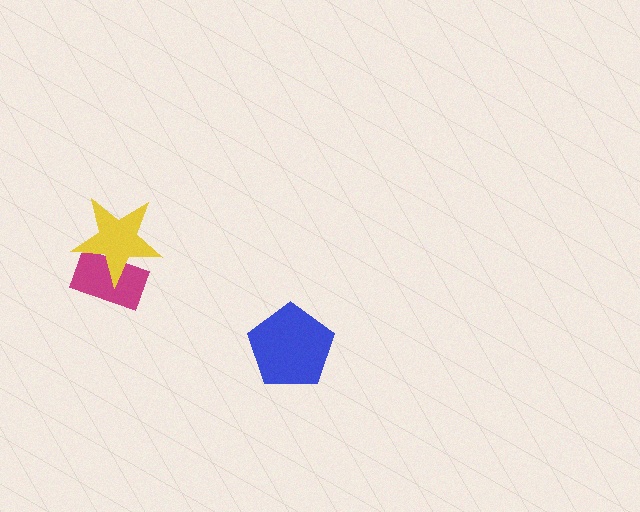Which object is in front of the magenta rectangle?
The yellow star is in front of the magenta rectangle.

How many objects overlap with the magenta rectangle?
1 object overlaps with the magenta rectangle.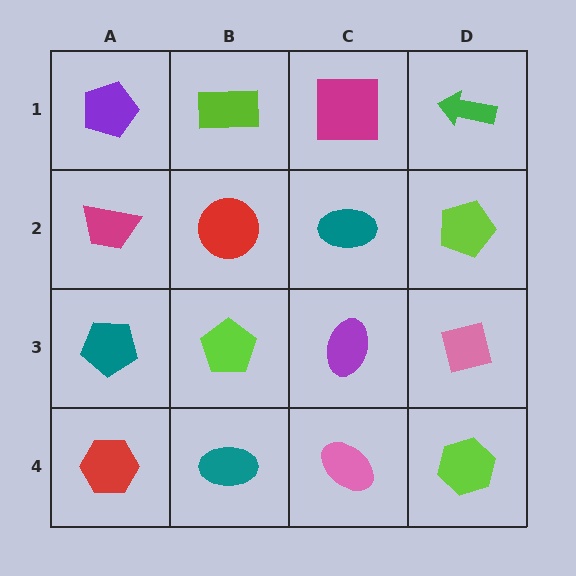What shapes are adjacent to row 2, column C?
A magenta square (row 1, column C), a purple ellipse (row 3, column C), a red circle (row 2, column B), a lime pentagon (row 2, column D).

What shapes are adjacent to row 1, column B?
A red circle (row 2, column B), a purple pentagon (row 1, column A), a magenta square (row 1, column C).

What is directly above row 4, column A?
A teal pentagon.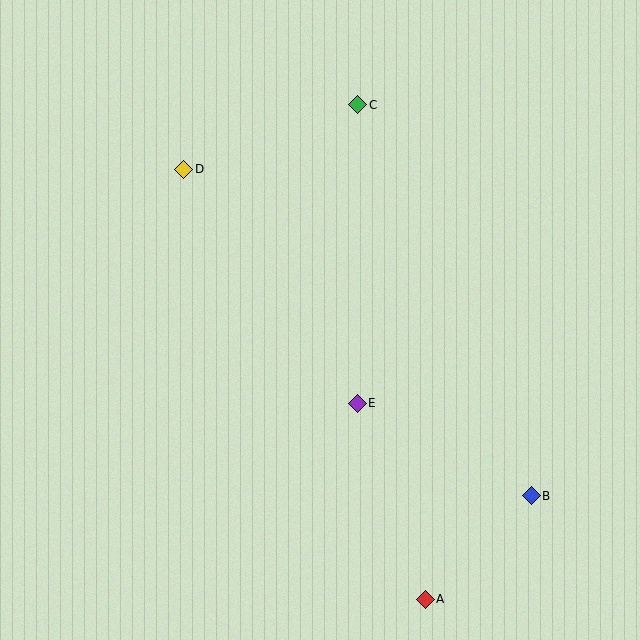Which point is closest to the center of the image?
Point E at (357, 403) is closest to the center.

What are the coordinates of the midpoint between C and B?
The midpoint between C and B is at (445, 300).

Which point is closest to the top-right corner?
Point C is closest to the top-right corner.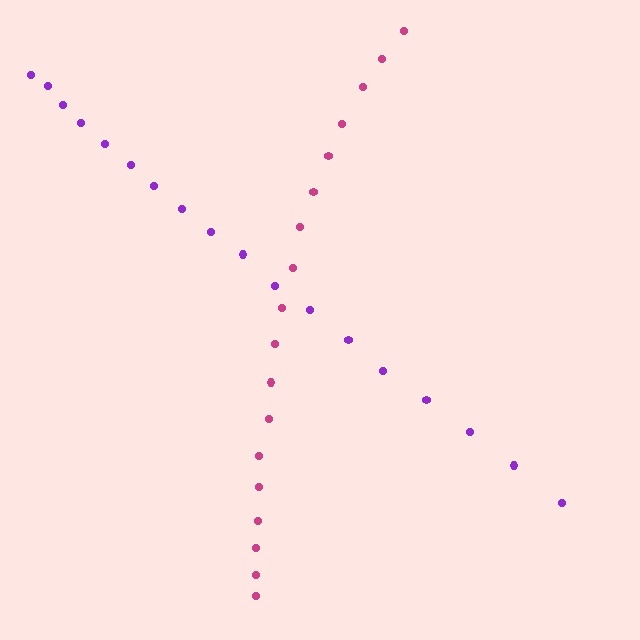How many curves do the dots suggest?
There are 2 distinct paths.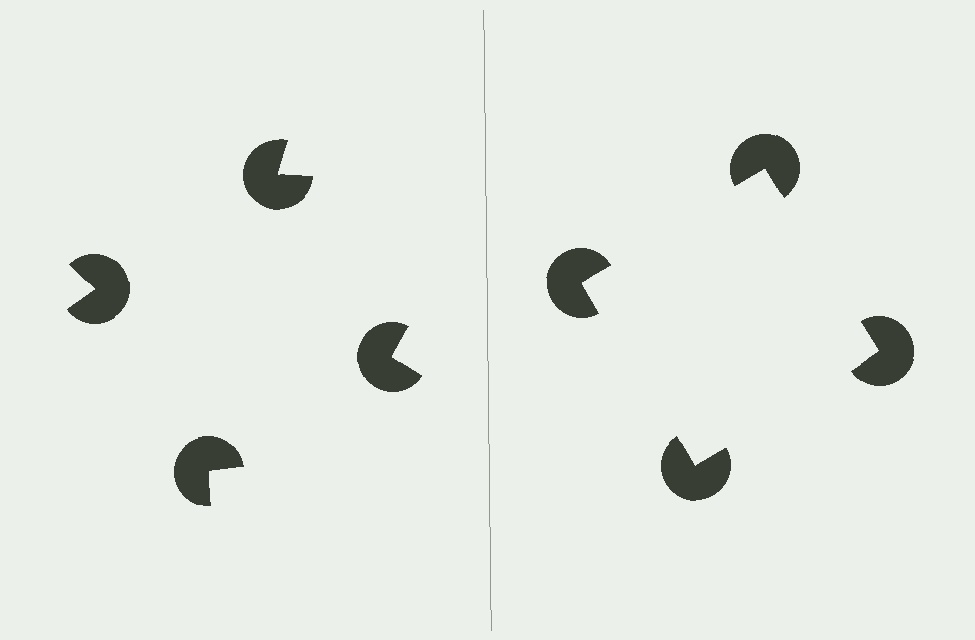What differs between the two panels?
The pac-man discs are positioned identically on both sides; only the wedge orientations differ. On the right they align to a square; on the left they are misaligned.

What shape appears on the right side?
An illusory square.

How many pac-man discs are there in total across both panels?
8 — 4 on each side.